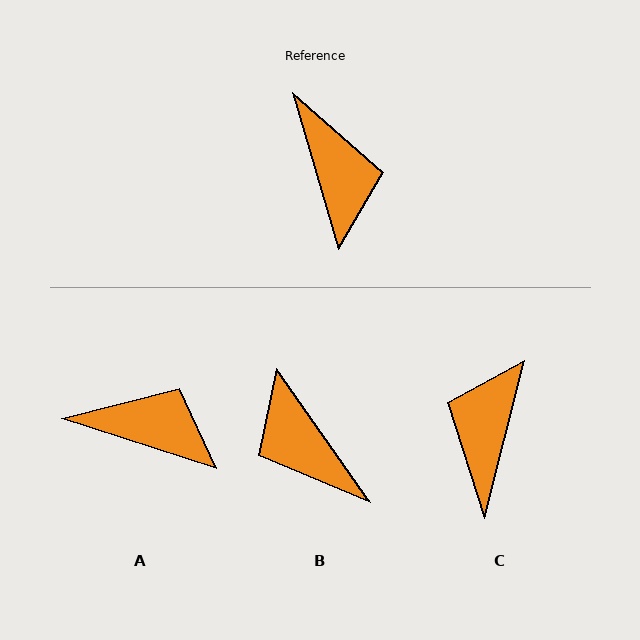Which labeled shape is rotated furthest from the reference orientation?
B, about 161 degrees away.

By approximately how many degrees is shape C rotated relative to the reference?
Approximately 149 degrees counter-clockwise.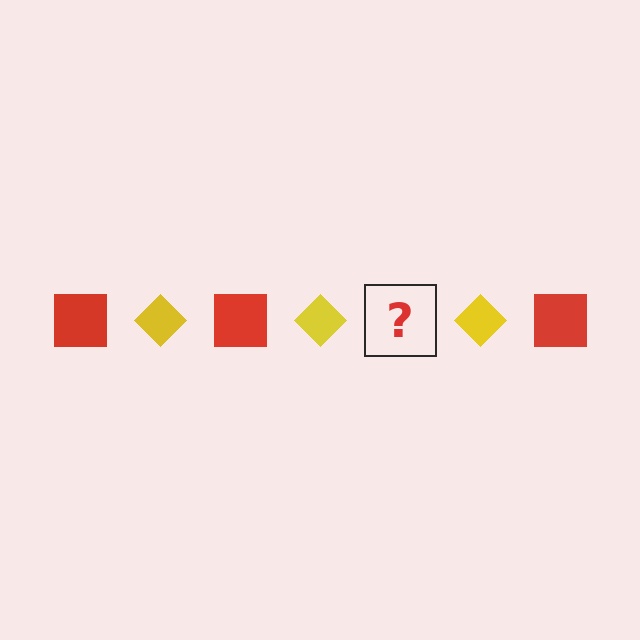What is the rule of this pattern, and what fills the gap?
The rule is that the pattern alternates between red square and yellow diamond. The gap should be filled with a red square.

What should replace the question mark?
The question mark should be replaced with a red square.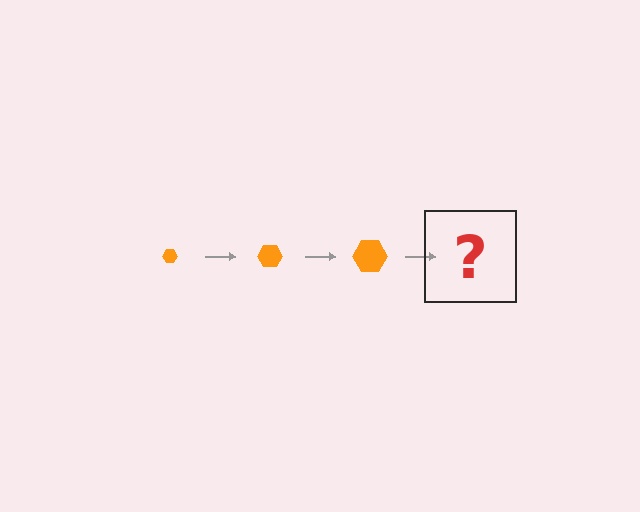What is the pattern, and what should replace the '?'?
The pattern is that the hexagon gets progressively larger each step. The '?' should be an orange hexagon, larger than the previous one.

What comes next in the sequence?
The next element should be an orange hexagon, larger than the previous one.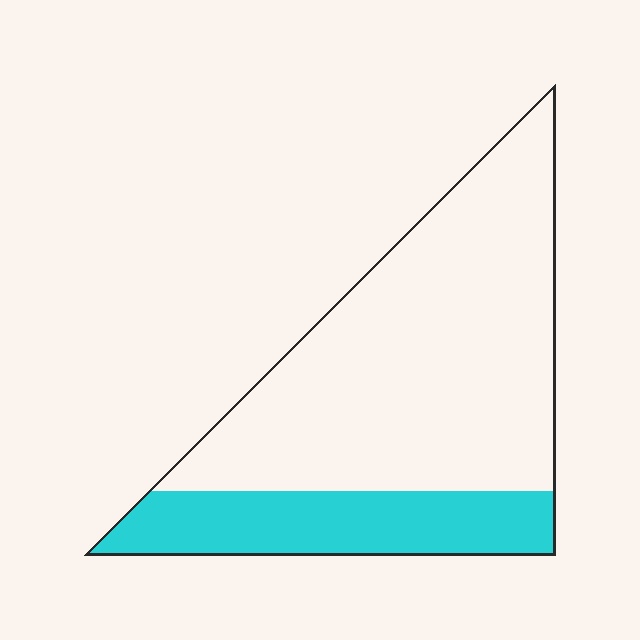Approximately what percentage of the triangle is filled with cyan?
Approximately 25%.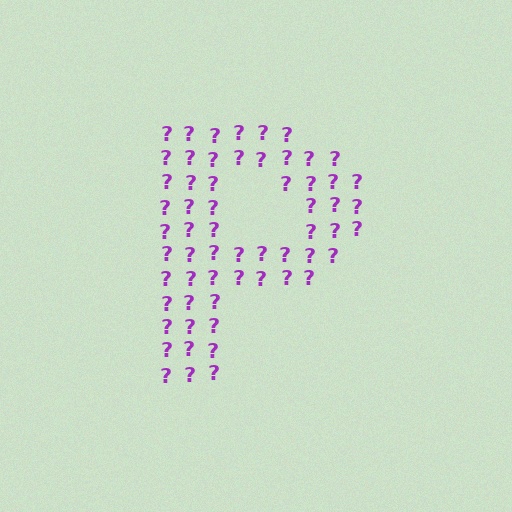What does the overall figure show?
The overall figure shows the letter P.